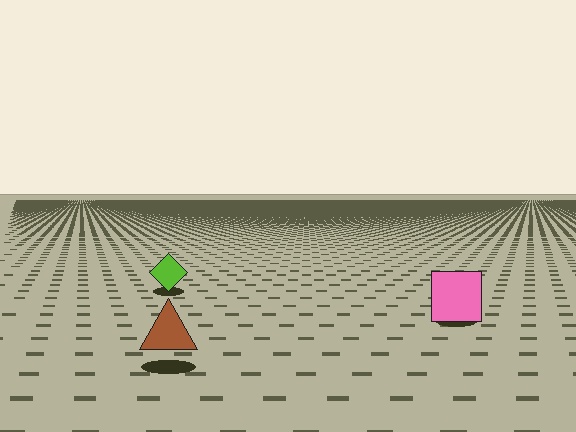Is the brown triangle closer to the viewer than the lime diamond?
Yes. The brown triangle is closer — you can tell from the texture gradient: the ground texture is coarser near it.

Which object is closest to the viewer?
The brown triangle is closest. The texture marks near it are larger and more spread out.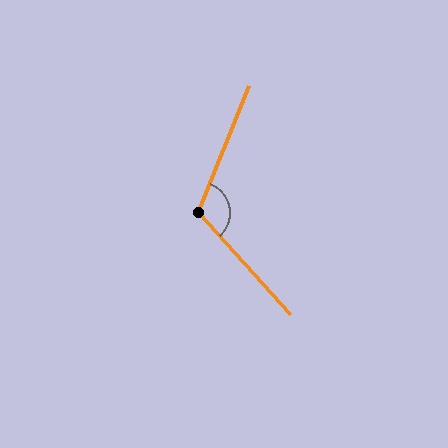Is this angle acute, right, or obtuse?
It is obtuse.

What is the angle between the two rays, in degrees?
Approximately 116 degrees.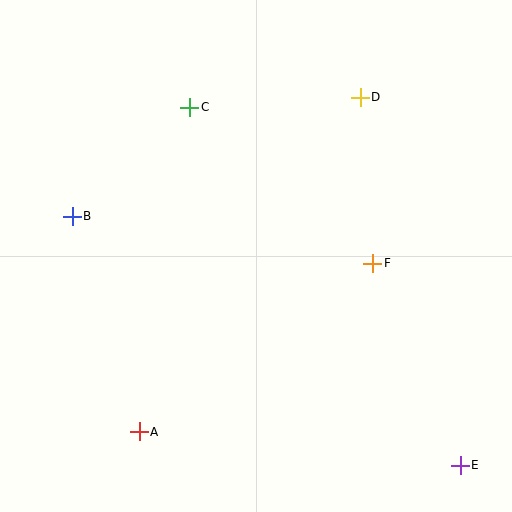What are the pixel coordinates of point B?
Point B is at (72, 216).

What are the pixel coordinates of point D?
Point D is at (360, 97).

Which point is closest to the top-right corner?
Point D is closest to the top-right corner.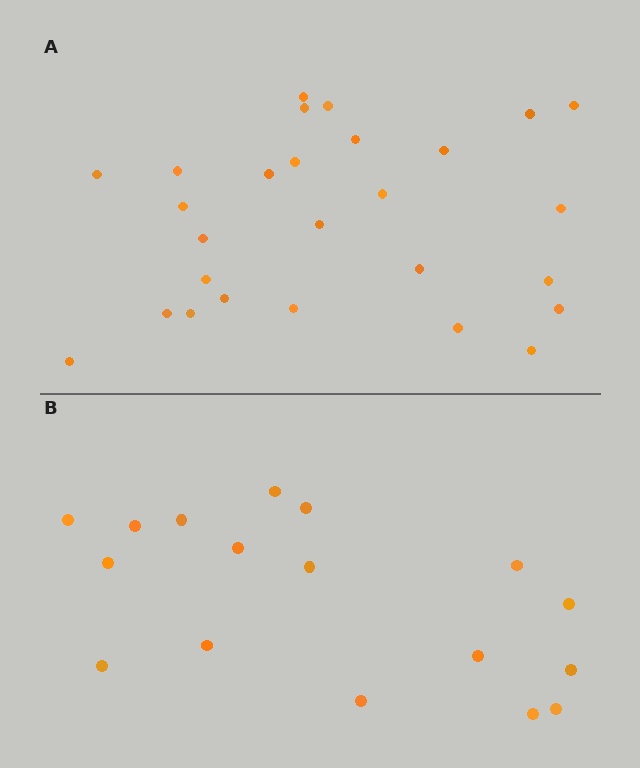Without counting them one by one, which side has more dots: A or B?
Region A (the top region) has more dots.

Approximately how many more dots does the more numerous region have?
Region A has roughly 10 or so more dots than region B.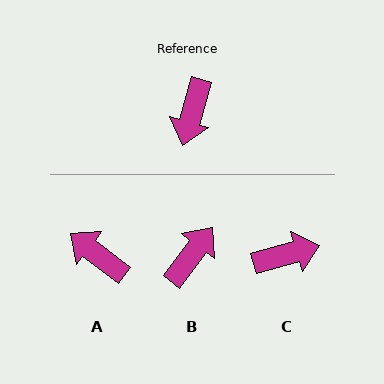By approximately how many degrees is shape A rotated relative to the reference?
Approximately 111 degrees clockwise.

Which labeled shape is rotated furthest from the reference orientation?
B, about 159 degrees away.